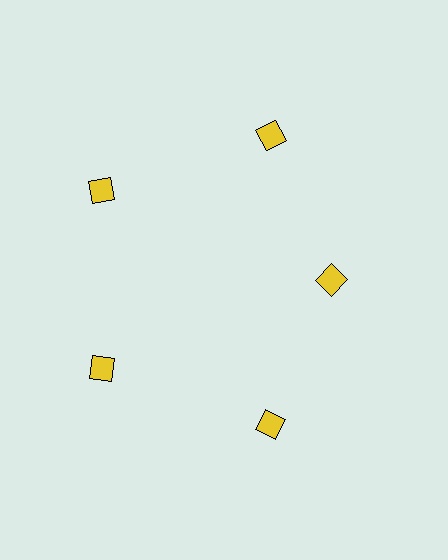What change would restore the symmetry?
The symmetry would be restored by moving it outward, back onto the ring so that all 5 diamonds sit at equal angles and equal distance from the center.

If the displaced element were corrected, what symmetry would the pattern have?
It would have 5-fold rotational symmetry — the pattern would map onto itself every 72 degrees.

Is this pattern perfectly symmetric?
No. The 5 yellow diamonds are arranged in a ring, but one element near the 3 o'clock position is pulled inward toward the center, breaking the 5-fold rotational symmetry.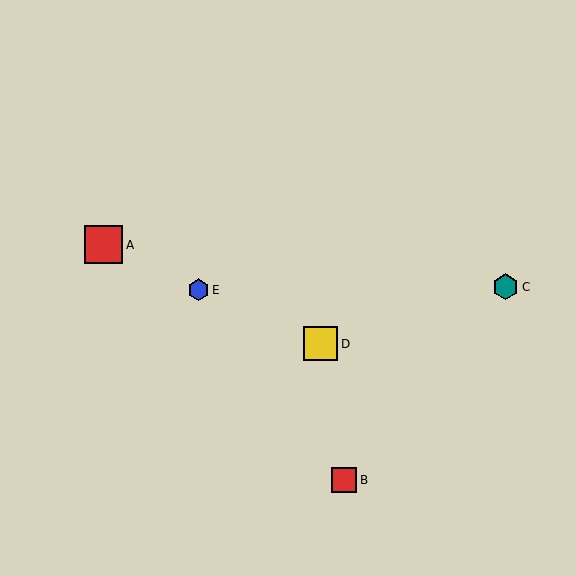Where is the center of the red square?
The center of the red square is at (104, 245).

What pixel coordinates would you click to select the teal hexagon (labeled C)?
Click at (506, 287) to select the teal hexagon C.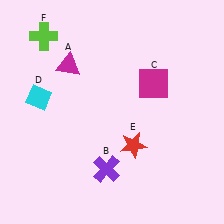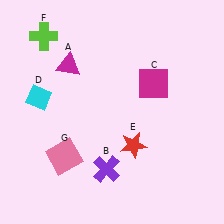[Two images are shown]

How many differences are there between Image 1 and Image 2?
There is 1 difference between the two images.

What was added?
A pink square (G) was added in Image 2.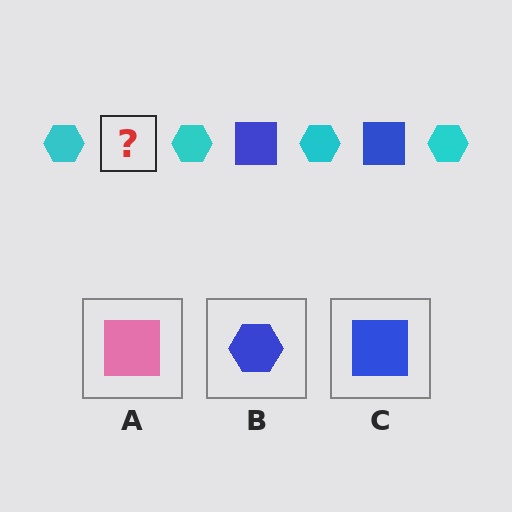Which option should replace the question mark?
Option C.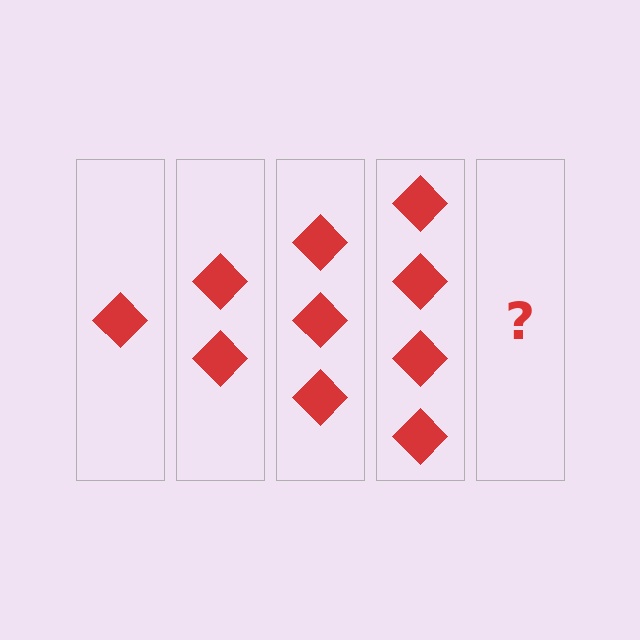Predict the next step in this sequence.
The next step is 5 diamonds.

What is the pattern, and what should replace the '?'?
The pattern is that each step adds one more diamond. The '?' should be 5 diamonds.